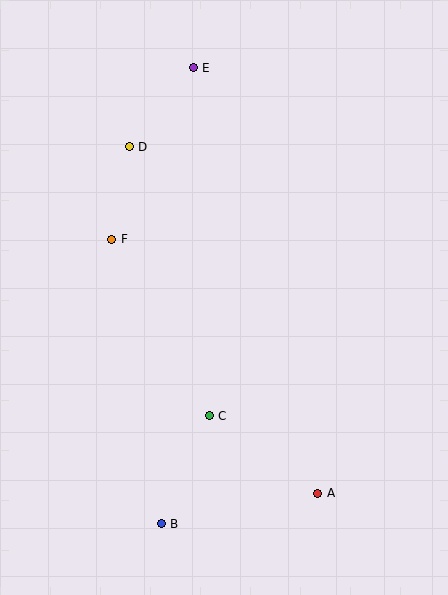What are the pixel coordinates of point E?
Point E is at (193, 68).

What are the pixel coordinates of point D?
Point D is at (129, 147).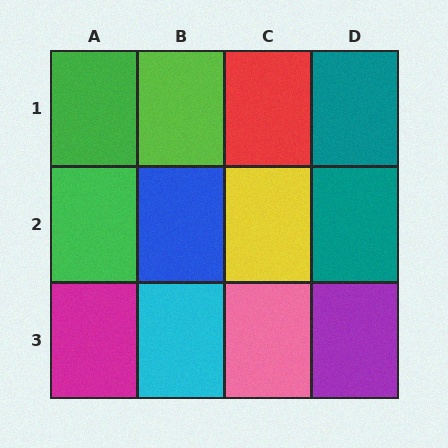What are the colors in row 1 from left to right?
Green, lime, red, teal.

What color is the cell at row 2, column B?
Blue.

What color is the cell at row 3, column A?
Magenta.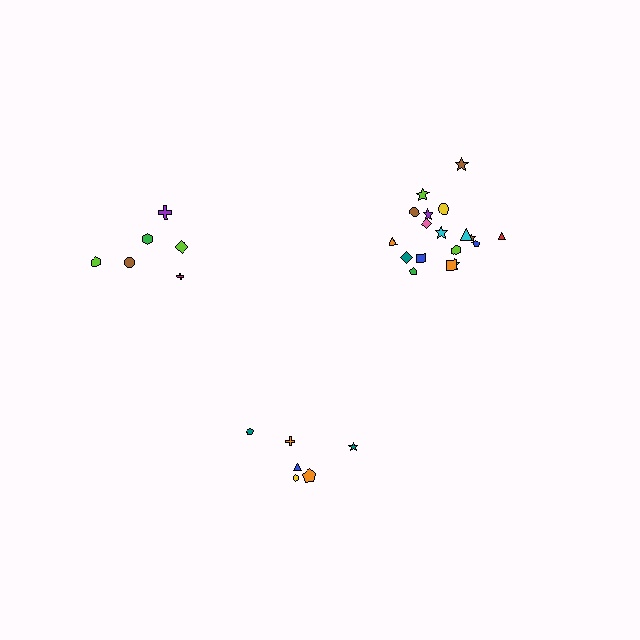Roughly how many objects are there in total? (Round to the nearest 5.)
Roughly 30 objects in total.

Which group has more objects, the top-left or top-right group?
The top-right group.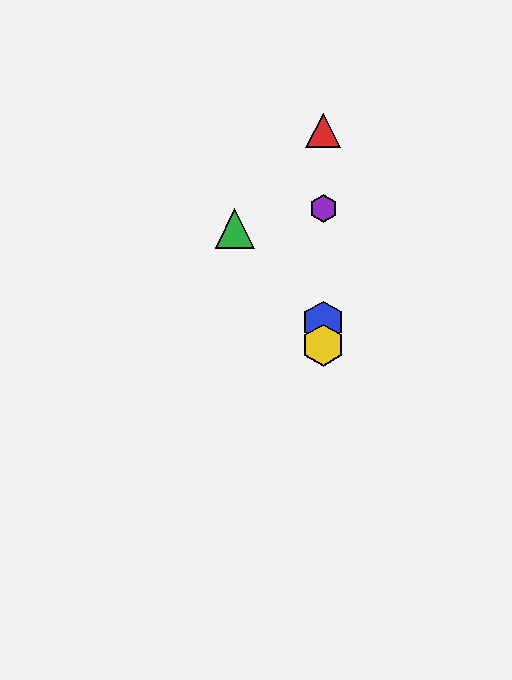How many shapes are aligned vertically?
4 shapes (the red triangle, the blue hexagon, the yellow hexagon, the purple hexagon) are aligned vertically.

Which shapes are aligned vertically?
The red triangle, the blue hexagon, the yellow hexagon, the purple hexagon are aligned vertically.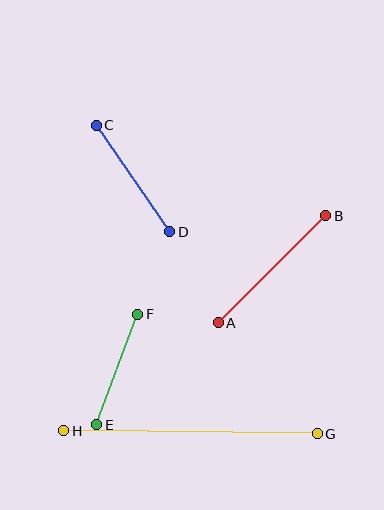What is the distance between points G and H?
The distance is approximately 254 pixels.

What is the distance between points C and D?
The distance is approximately 129 pixels.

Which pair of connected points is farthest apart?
Points G and H are farthest apart.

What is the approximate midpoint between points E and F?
The midpoint is at approximately (117, 369) pixels.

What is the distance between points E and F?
The distance is approximately 118 pixels.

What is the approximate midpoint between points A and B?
The midpoint is at approximately (272, 269) pixels.